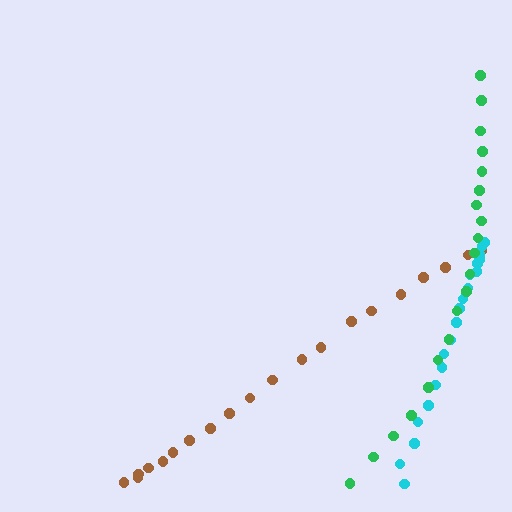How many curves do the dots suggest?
There are 3 distinct paths.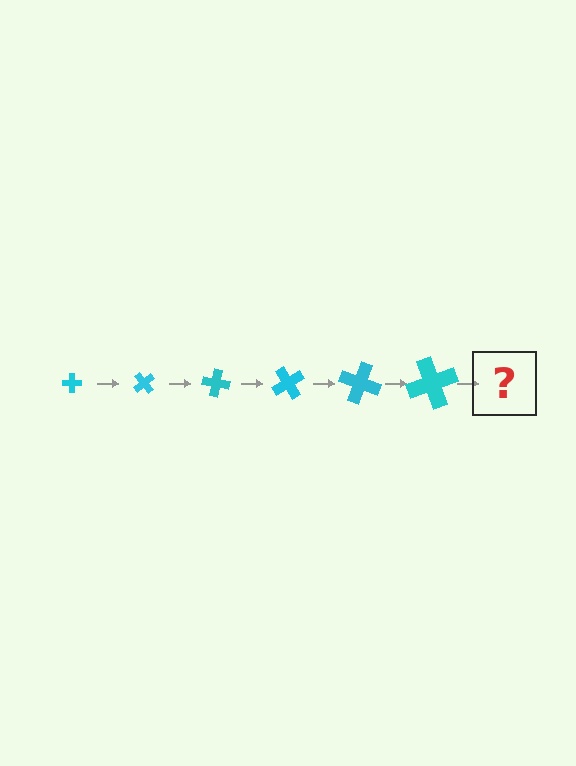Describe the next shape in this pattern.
It should be a cross, larger than the previous one and rotated 300 degrees from the start.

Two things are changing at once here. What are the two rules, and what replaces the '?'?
The two rules are that the cross grows larger each step and it rotates 50 degrees each step. The '?' should be a cross, larger than the previous one and rotated 300 degrees from the start.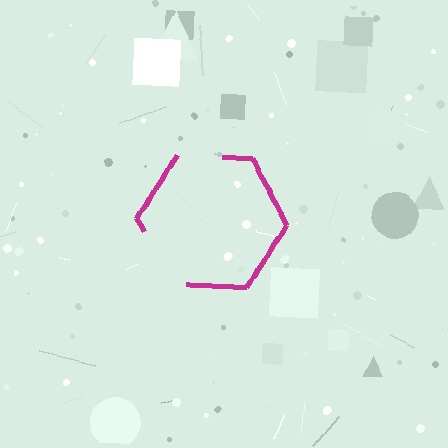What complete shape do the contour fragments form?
The contour fragments form a hexagon.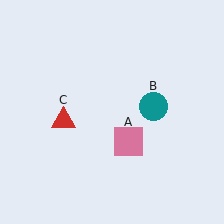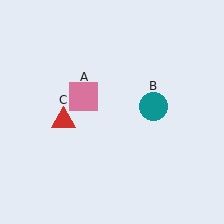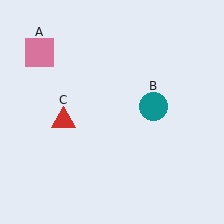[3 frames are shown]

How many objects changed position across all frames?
1 object changed position: pink square (object A).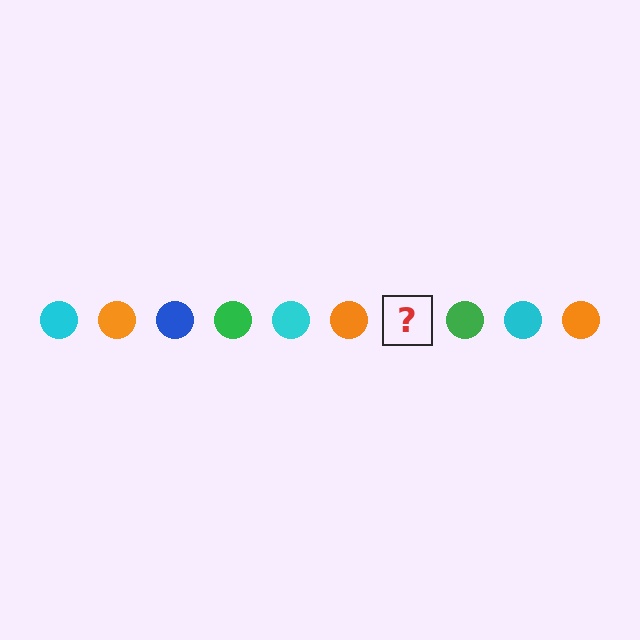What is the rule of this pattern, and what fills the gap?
The rule is that the pattern cycles through cyan, orange, blue, green circles. The gap should be filled with a blue circle.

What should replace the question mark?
The question mark should be replaced with a blue circle.